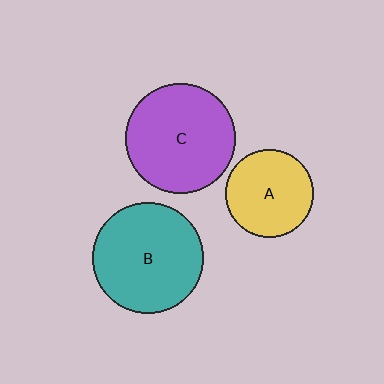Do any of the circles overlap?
No, none of the circles overlap.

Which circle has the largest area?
Circle B (teal).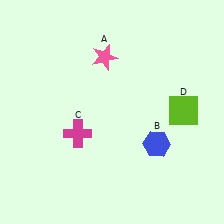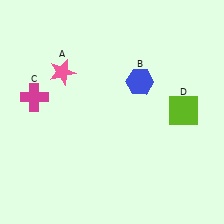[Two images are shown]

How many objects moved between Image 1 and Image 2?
3 objects moved between the two images.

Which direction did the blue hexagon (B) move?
The blue hexagon (B) moved up.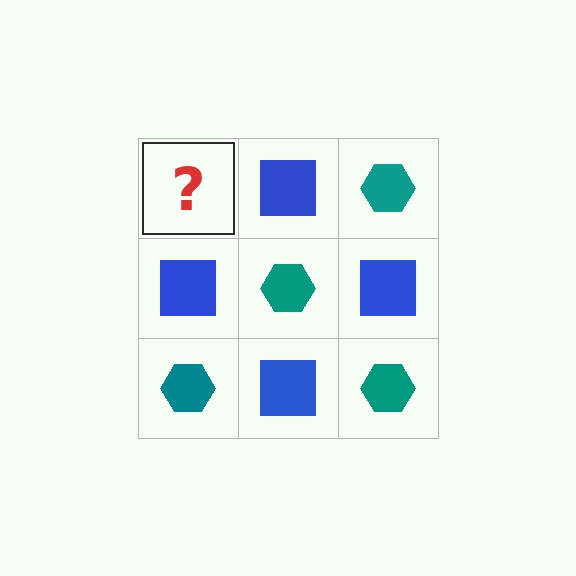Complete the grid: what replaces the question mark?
The question mark should be replaced with a teal hexagon.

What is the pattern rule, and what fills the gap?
The rule is that it alternates teal hexagon and blue square in a checkerboard pattern. The gap should be filled with a teal hexagon.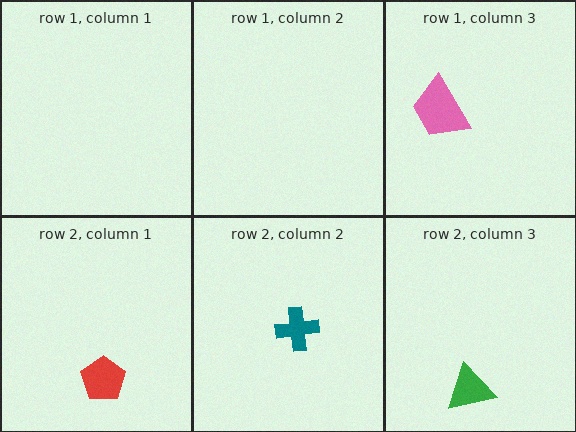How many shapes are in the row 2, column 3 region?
1.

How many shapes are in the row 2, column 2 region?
1.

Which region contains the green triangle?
The row 2, column 3 region.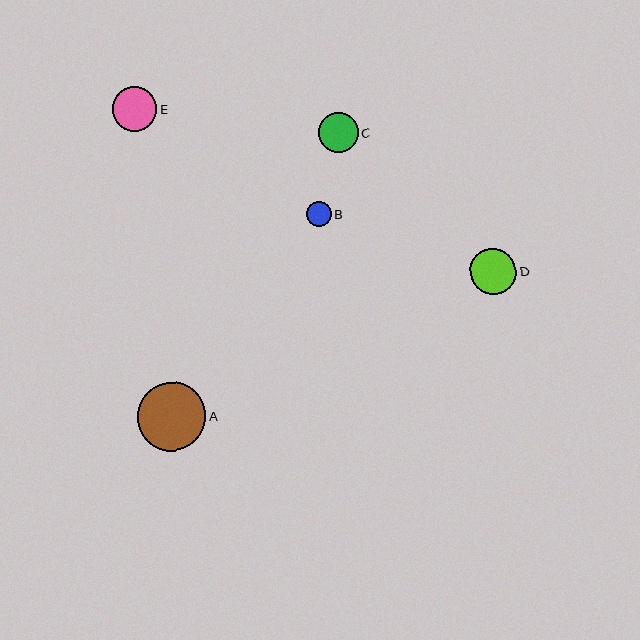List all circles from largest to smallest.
From largest to smallest: A, D, E, C, B.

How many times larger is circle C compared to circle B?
Circle C is approximately 1.6 times the size of circle B.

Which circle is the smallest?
Circle B is the smallest with a size of approximately 25 pixels.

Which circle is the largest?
Circle A is the largest with a size of approximately 69 pixels.